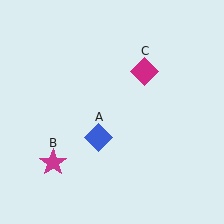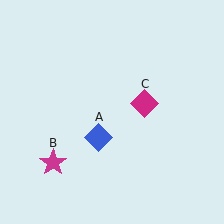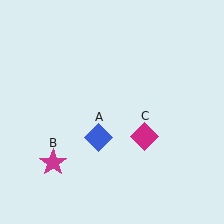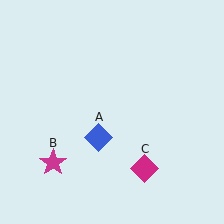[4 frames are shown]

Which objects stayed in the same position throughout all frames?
Blue diamond (object A) and magenta star (object B) remained stationary.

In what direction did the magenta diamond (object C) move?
The magenta diamond (object C) moved down.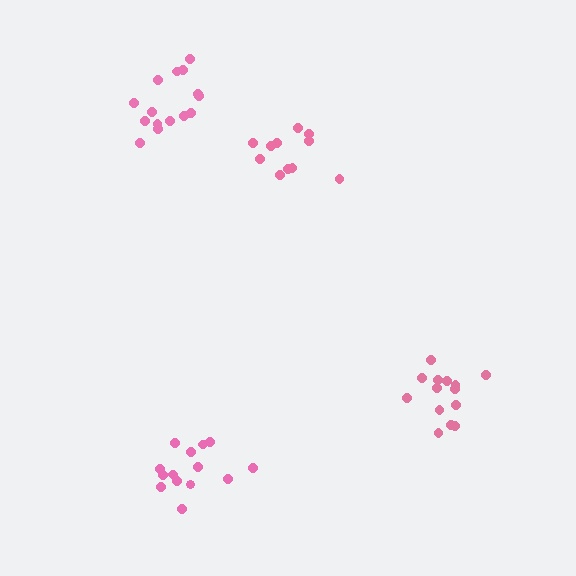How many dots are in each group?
Group 1: 15 dots, Group 2: 14 dots, Group 3: 14 dots, Group 4: 11 dots (54 total).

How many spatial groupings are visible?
There are 4 spatial groupings.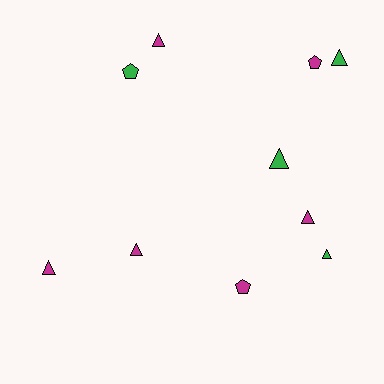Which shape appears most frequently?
Triangle, with 7 objects.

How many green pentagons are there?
There is 1 green pentagon.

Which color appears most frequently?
Magenta, with 6 objects.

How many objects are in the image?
There are 10 objects.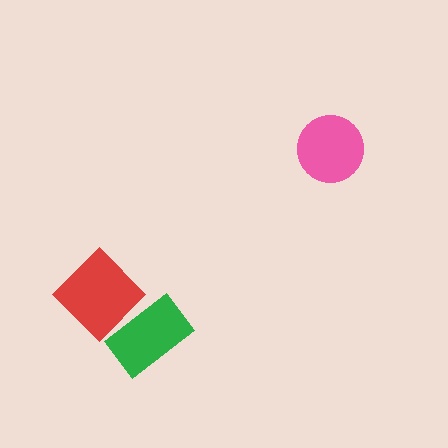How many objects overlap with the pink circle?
0 objects overlap with the pink circle.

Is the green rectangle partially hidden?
Yes, it is partially covered by another shape.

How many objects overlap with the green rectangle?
1 object overlaps with the green rectangle.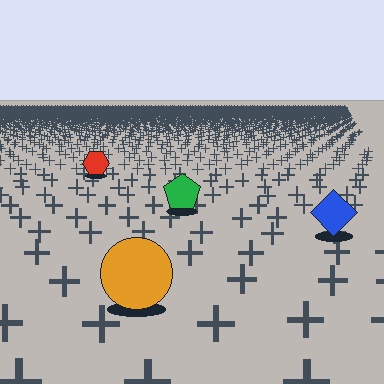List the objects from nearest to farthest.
From nearest to farthest: the orange circle, the blue diamond, the green pentagon, the red hexagon.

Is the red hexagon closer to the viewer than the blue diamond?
No. The blue diamond is closer — you can tell from the texture gradient: the ground texture is coarser near it.